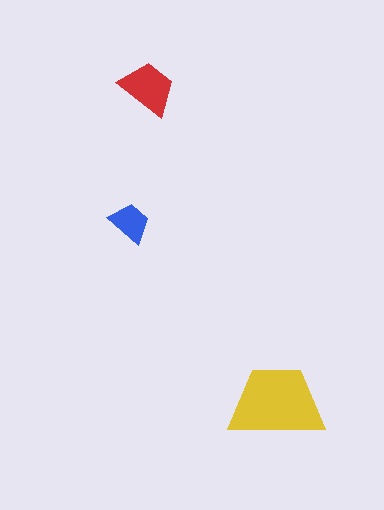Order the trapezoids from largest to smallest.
the yellow one, the red one, the blue one.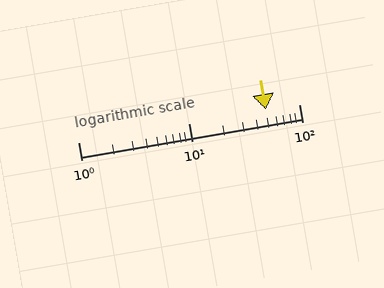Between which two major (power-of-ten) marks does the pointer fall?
The pointer is between 10 and 100.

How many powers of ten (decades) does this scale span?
The scale spans 2 decades, from 1 to 100.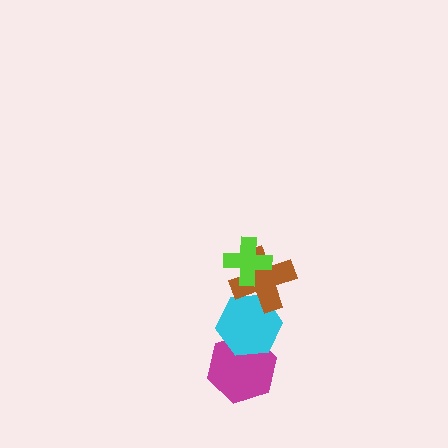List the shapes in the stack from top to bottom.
From top to bottom: the lime cross, the brown cross, the cyan hexagon, the magenta hexagon.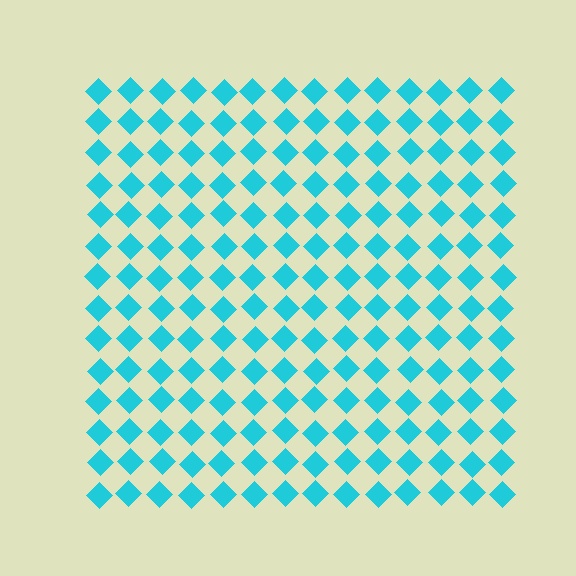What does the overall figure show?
The overall figure shows a square.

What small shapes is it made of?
It is made of small diamonds.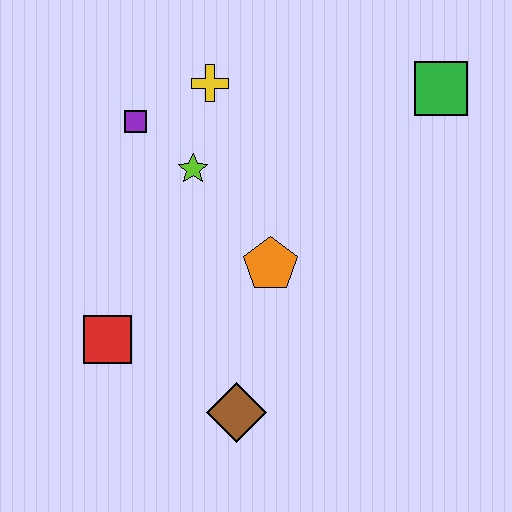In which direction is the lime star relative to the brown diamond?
The lime star is above the brown diamond.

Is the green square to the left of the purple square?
No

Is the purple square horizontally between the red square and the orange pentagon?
Yes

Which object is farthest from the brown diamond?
The green square is farthest from the brown diamond.